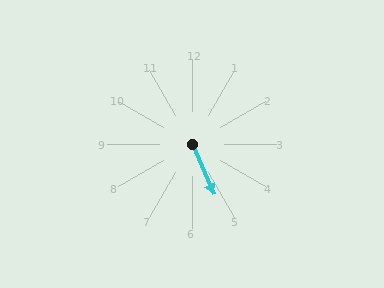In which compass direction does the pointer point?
Southeast.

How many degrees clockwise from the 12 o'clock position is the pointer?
Approximately 157 degrees.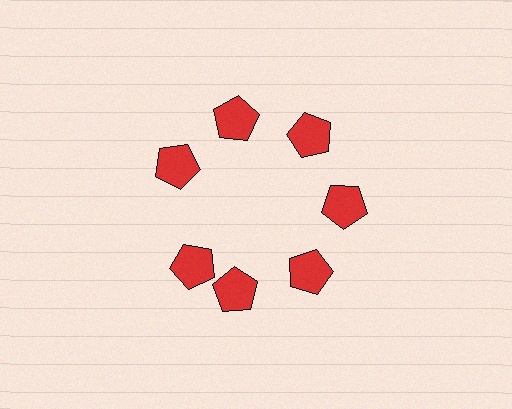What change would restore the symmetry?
The symmetry would be restored by rotating it back into even spacing with its neighbors so that all 7 pentagons sit at equal angles and equal distance from the center.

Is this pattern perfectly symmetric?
No. The 7 red pentagons are arranged in a ring, but one element near the 8 o'clock position is rotated out of alignment along the ring, breaking the 7-fold rotational symmetry.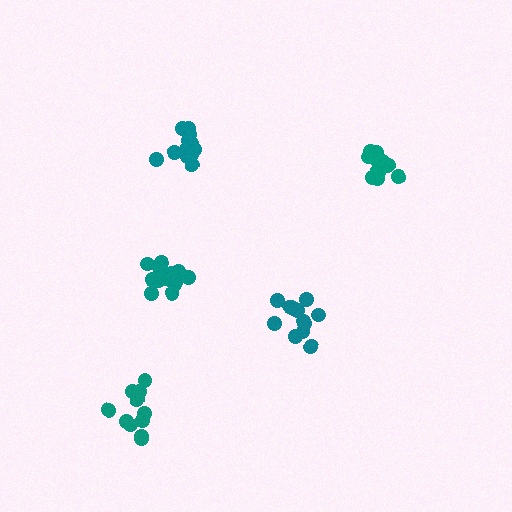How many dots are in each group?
Group 1: 13 dots, Group 2: 12 dots, Group 3: 12 dots, Group 4: 13 dots, Group 5: 11 dots (61 total).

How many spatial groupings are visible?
There are 5 spatial groupings.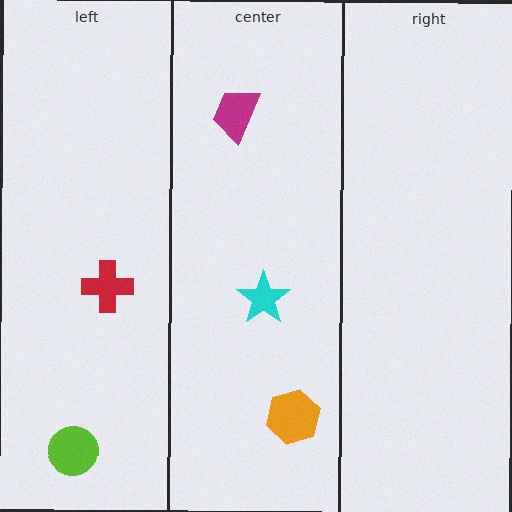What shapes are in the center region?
The orange hexagon, the magenta trapezoid, the cyan star.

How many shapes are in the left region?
2.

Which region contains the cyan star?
The center region.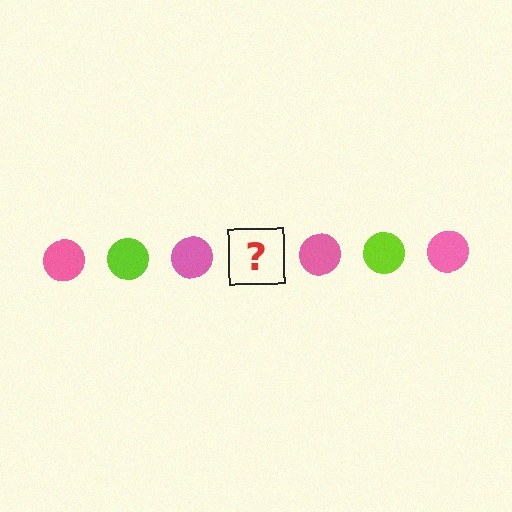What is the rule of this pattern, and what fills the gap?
The rule is that the pattern cycles through pink, lime circles. The gap should be filled with a lime circle.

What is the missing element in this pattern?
The missing element is a lime circle.